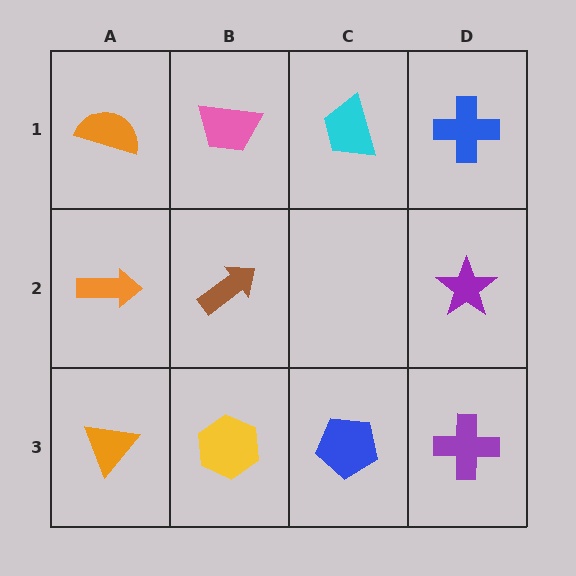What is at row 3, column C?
A blue pentagon.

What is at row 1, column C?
A cyan trapezoid.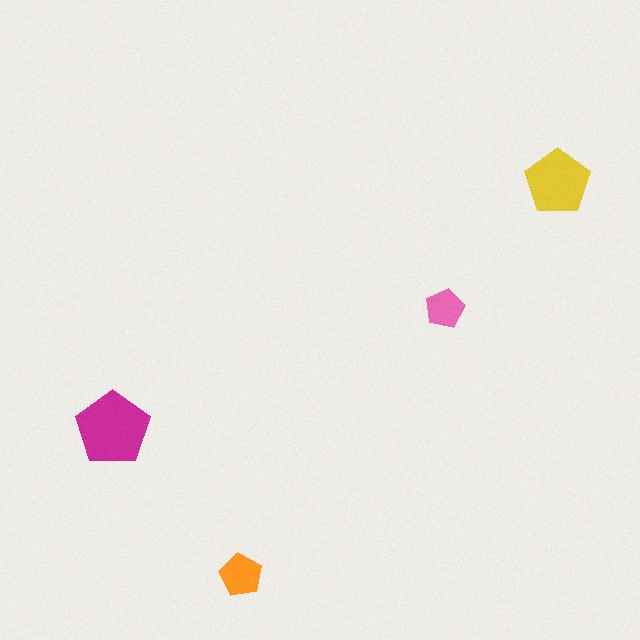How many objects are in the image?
There are 4 objects in the image.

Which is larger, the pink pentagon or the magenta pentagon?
The magenta one.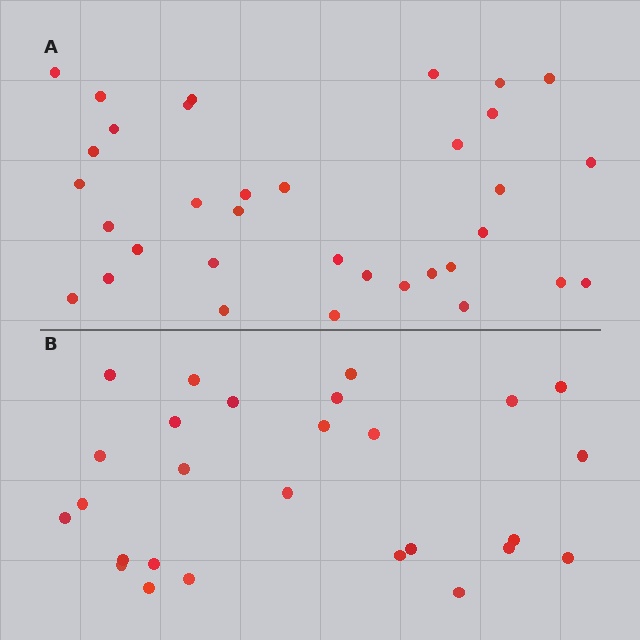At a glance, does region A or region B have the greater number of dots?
Region A (the top region) has more dots.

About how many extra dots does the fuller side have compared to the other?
Region A has roughly 8 or so more dots than region B.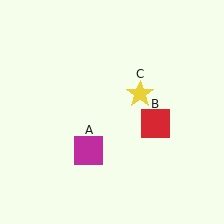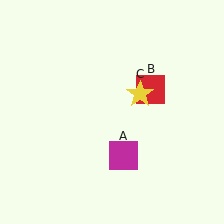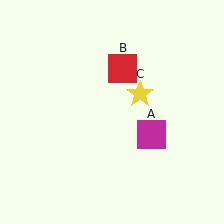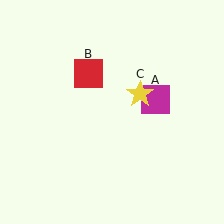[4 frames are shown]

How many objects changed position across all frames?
2 objects changed position: magenta square (object A), red square (object B).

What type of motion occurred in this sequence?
The magenta square (object A), red square (object B) rotated counterclockwise around the center of the scene.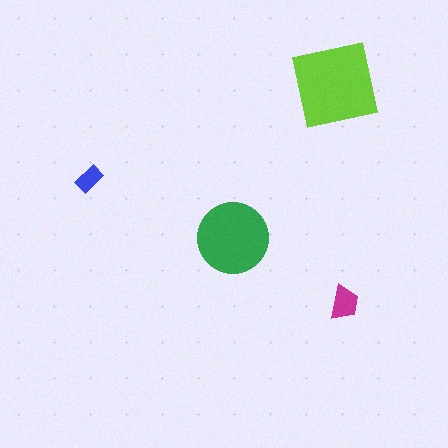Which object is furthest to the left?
The blue rectangle is leftmost.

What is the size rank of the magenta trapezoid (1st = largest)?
3rd.